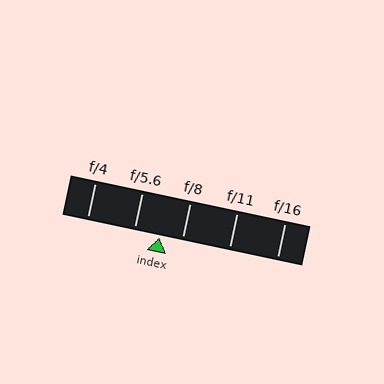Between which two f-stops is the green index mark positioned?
The index mark is between f/5.6 and f/8.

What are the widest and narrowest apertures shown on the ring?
The widest aperture shown is f/4 and the narrowest is f/16.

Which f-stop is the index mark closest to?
The index mark is closest to f/8.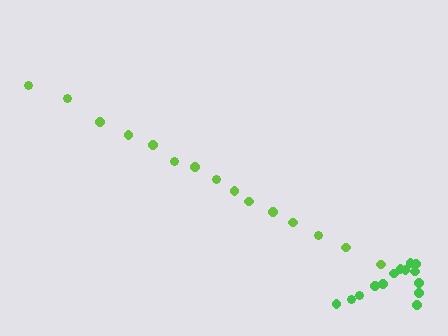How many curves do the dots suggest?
There are 2 distinct paths.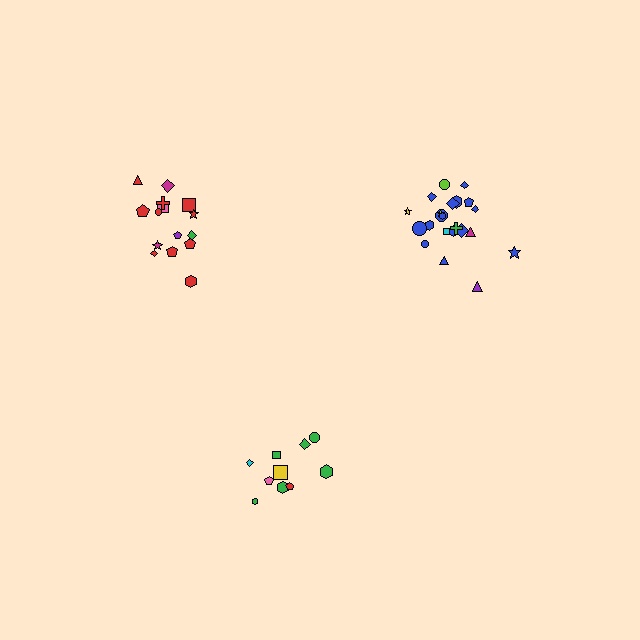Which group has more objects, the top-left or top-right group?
The top-right group.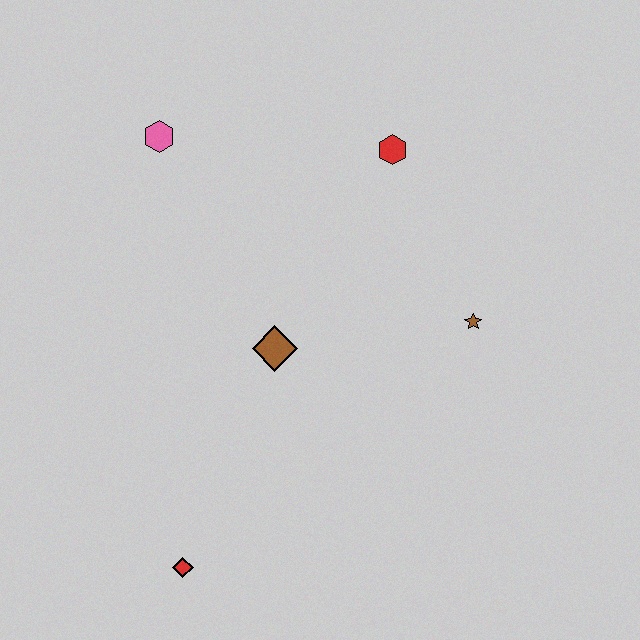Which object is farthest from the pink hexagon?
The red diamond is farthest from the pink hexagon.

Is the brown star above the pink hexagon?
No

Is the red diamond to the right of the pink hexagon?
Yes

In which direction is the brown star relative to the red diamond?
The brown star is to the right of the red diamond.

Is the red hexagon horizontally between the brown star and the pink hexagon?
Yes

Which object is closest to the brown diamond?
The brown star is closest to the brown diamond.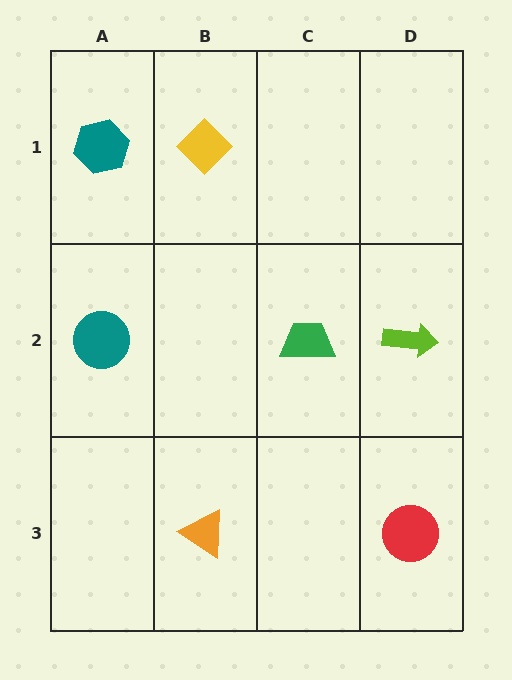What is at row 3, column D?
A red circle.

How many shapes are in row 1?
2 shapes.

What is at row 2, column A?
A teal circle.